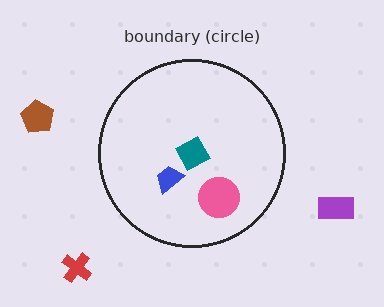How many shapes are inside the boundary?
3 inside, 3 outside.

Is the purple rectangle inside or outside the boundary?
Outside.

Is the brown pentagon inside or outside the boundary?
Outside.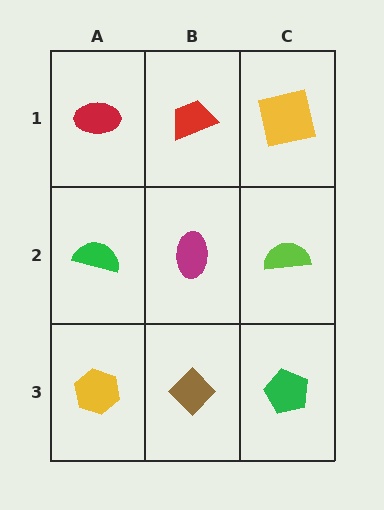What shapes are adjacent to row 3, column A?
A green semicircle (row 2, column A), a brown diamond (row 3, column B).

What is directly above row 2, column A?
A red ellipse.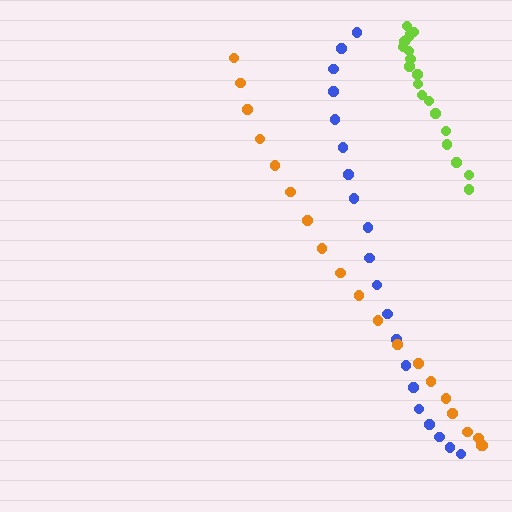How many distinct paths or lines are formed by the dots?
There are 3 distinct paths.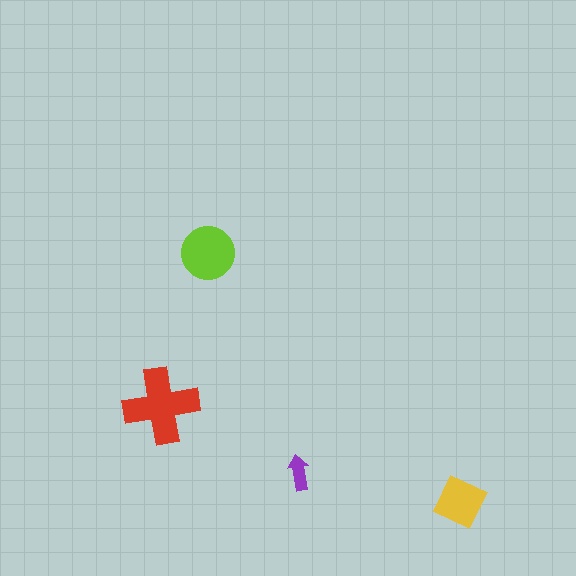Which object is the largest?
The red cross.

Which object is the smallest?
The purple arrow.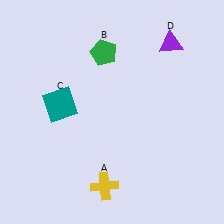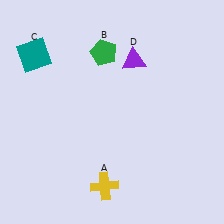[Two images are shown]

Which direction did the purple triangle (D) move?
The purple triangle (D) moved left.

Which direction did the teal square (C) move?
The teal square (C) moved up.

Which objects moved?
The objects that moved are: the teal square (C), the purple triangle (D).